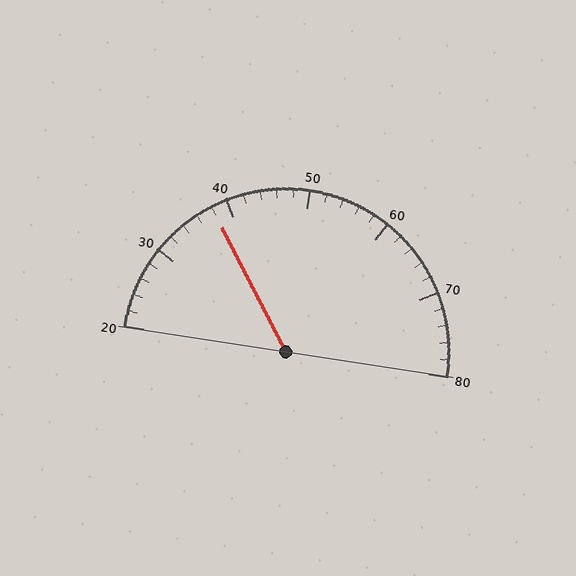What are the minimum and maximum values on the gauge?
The gauge ranges from 20 to 80.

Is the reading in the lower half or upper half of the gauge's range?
The reading is in the lower half of the range (20 to 80).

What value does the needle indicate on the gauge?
The needle indicates approximately 38.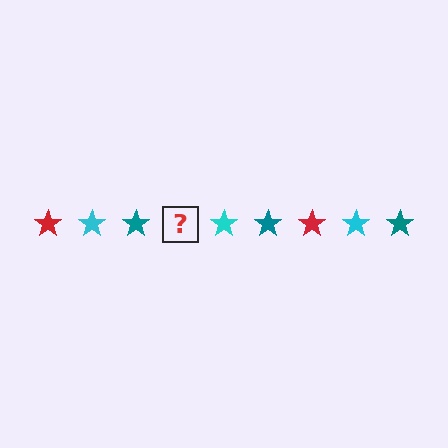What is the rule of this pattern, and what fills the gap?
The rule is that the pattern cycles through red, cyan, teal stars. The gap should be filled with a red star.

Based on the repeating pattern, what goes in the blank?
The blank should be a red star.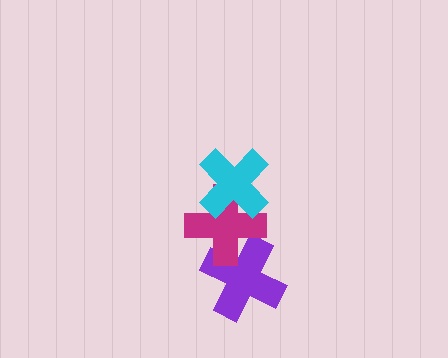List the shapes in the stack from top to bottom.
From top to bottom: the cyan cross, the magenta cross, the purple cross.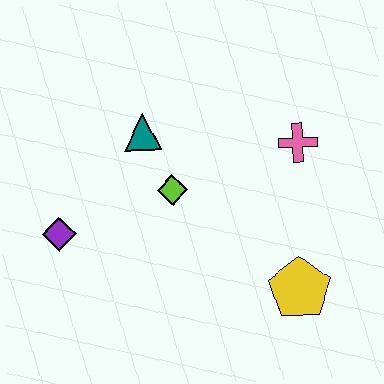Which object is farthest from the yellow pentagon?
The purple diamond is farthest from the yellow pentagon.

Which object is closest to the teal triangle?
The lime diamond is closest to the teal triangle.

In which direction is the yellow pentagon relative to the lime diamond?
The yellow pentagon is to the right of the lime diamond.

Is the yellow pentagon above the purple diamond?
No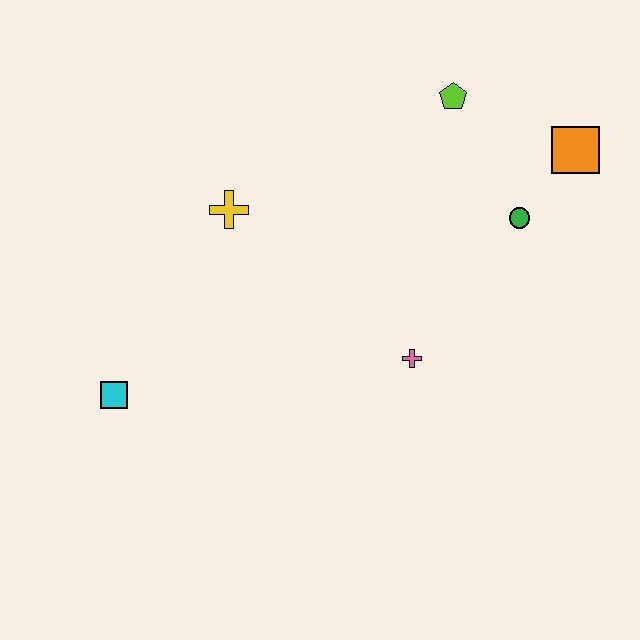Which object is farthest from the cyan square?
The orange square is farthest from the cyan square.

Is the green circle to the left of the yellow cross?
No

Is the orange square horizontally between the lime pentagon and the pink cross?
No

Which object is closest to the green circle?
The orange square is closest to the green circle.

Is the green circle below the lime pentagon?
Yes